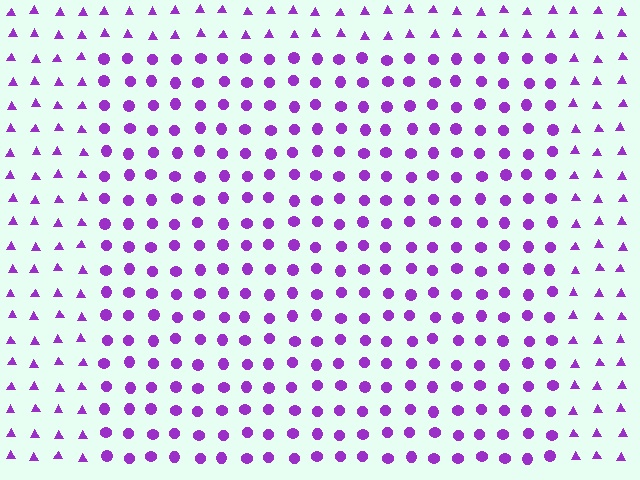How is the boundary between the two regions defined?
The boundary is defined by a change in element shape: circles inside vs. triangles outside. All elements share the same color and spacing.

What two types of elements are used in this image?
The image uses circles inside the rectangle region and triangles outside it.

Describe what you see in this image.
The image is filled with small purple elements arranged in a uniform grid. A rectangle-shaped region contains circles, while the surrounding area contains triangles. The boundary is defined purely by the change in element shape.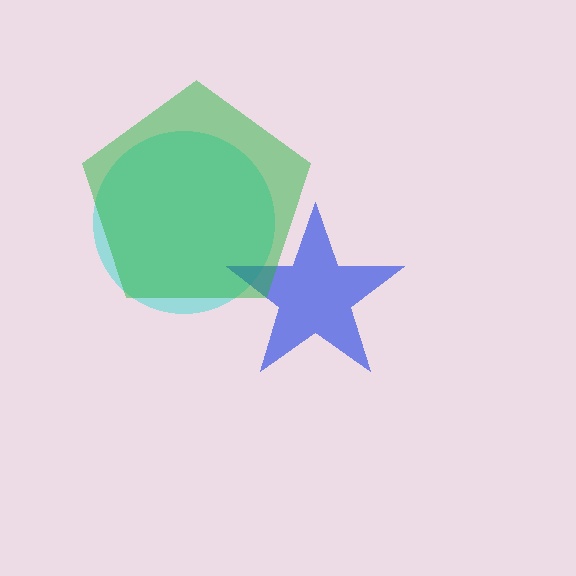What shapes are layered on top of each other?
The layered shapes are: a cyan circle, a blue star, a green pentagon.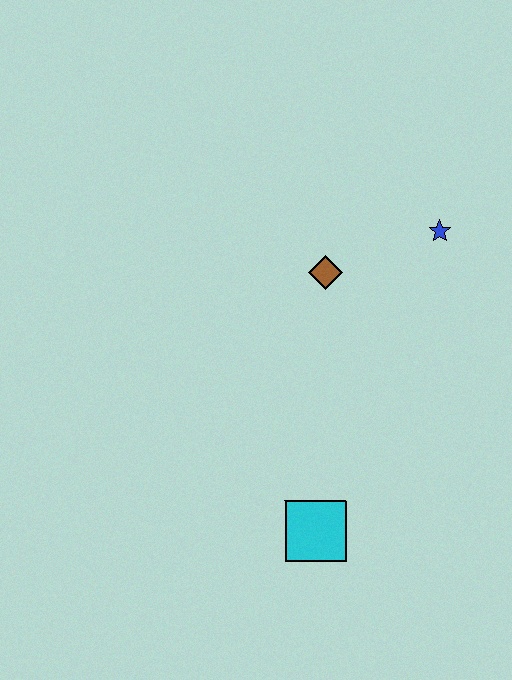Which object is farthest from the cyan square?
The blue star is farthest from the cyan square.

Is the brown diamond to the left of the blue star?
Yes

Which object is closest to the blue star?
The brown diamond is closest to the blue star.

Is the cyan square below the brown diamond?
Yes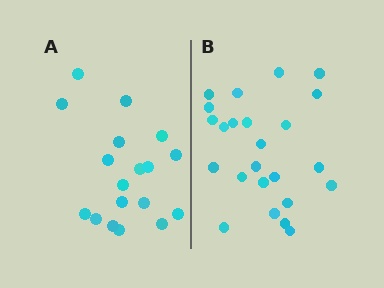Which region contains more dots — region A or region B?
Region B (the right region) has more dots.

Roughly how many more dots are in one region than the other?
Region B has about 6 more dots than region A.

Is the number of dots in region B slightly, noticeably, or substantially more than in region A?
Region B has noticeably more, but not dramatically so. The ratio is roughly 1.3 to 1.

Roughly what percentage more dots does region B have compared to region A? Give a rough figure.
About 35% more.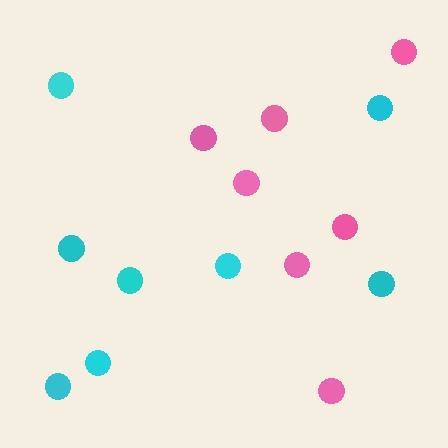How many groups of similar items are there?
There are 2 groups: one group of pink circles (7) and one group of cyan circles (8).